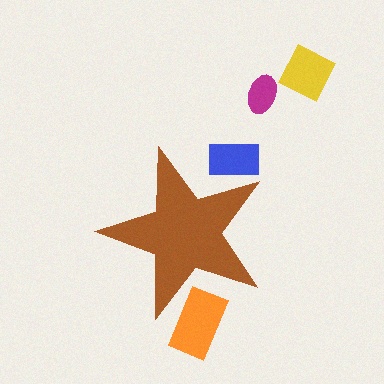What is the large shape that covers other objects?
A brown star.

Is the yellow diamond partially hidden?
No, the yellow diamond is fully visible.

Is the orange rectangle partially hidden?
Yes, the orange rectangle is partially hidden behind the brown star.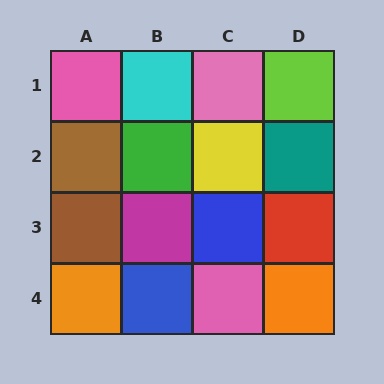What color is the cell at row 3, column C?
Blue.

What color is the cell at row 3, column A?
Brown.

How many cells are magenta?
1 cell is magenta.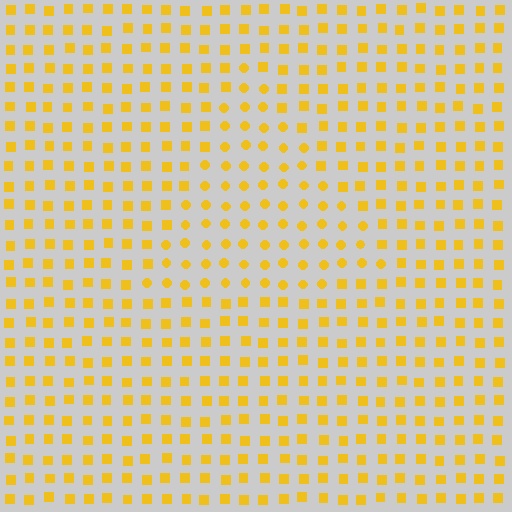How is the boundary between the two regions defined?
The boundary is defined by a change in element shape: circles inside vs. squares outside. All elements share the same color and spacing.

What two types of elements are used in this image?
The image uses circles inside the triangle region and squares outside it.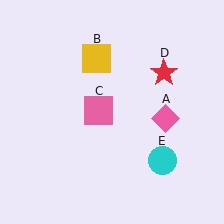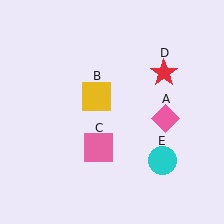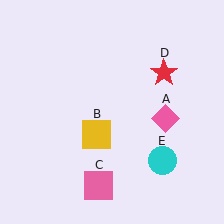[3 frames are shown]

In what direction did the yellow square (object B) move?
The yellow square (object B) moved down.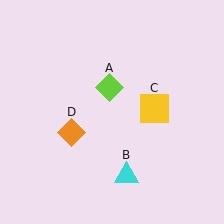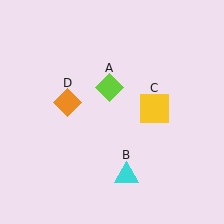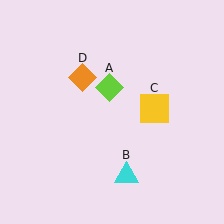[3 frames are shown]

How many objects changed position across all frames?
1 object changed position: orange diamond (object D).